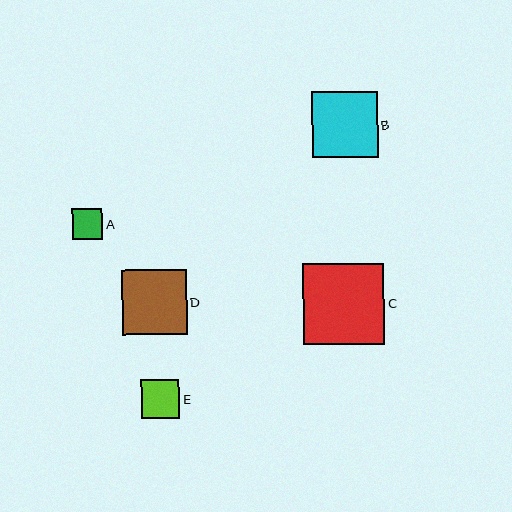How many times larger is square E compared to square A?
Square E is approximately 1.3 times the size of square A.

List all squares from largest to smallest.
From largest to smallest: C, B, D, E, A.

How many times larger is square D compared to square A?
Square D is approximately 2.2 times the size of square A.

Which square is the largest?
Square C is the largest with a size of approximately 81 pixels.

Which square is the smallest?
Square A is the smallest with a size of approximately 30 pixels.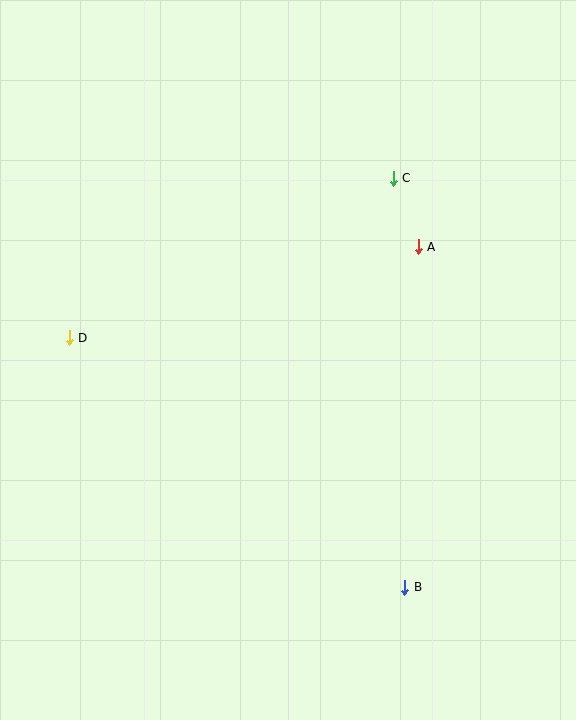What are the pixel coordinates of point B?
Point B is at (405, 587).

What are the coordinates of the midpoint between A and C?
The midpoint between A and C is at (406, 212).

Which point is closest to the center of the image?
Point A at (418, 247) is closest to the center.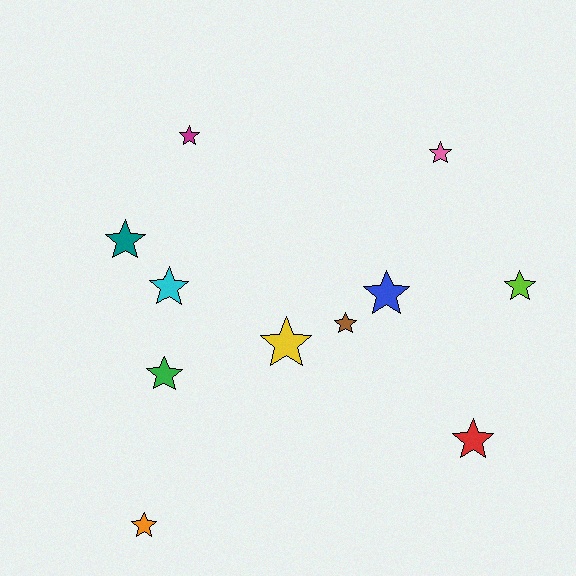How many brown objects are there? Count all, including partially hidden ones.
There is 1 brown object.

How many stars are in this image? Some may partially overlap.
There are 11 stars.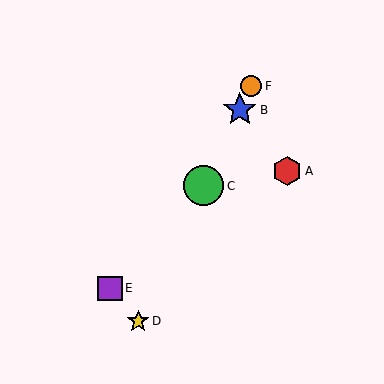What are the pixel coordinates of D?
Object D is at (138, 321).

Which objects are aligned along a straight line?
Objects B, C, D, F are aligned along a straight line.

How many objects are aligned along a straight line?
4 objects (B, C, D, F) are aligned along a straight line.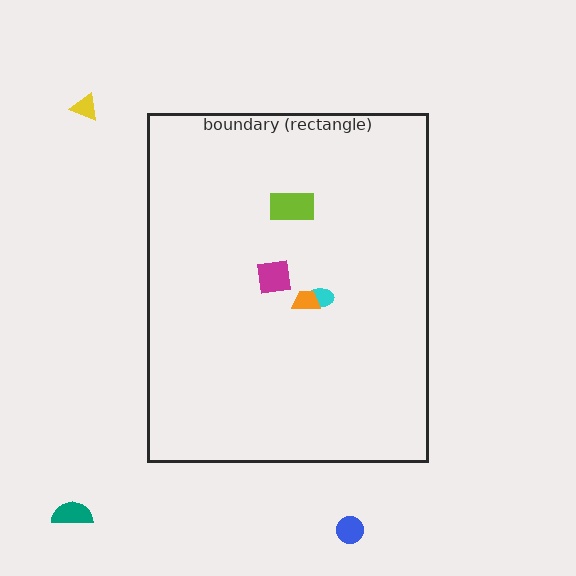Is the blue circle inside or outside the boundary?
Outside.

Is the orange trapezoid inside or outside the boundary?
Inside.